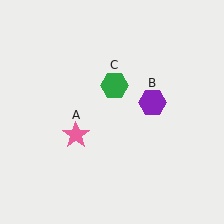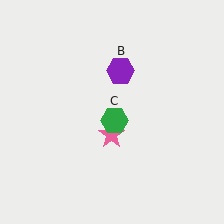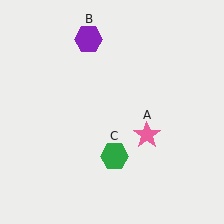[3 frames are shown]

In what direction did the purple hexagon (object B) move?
The purple hexagon (object B) moved up and to the left.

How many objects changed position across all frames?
3 objects changed position: pink star (object A), purple hexagon (object B), green hexagon (object C).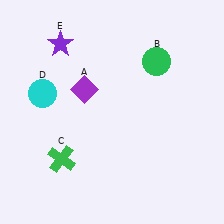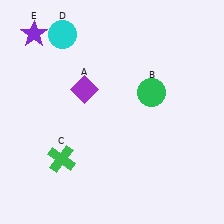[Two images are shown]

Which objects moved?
The objects that moved are: the green circle (B), the cyan circle (D), the purple star (E).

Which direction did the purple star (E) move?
The purple star (E) moved left.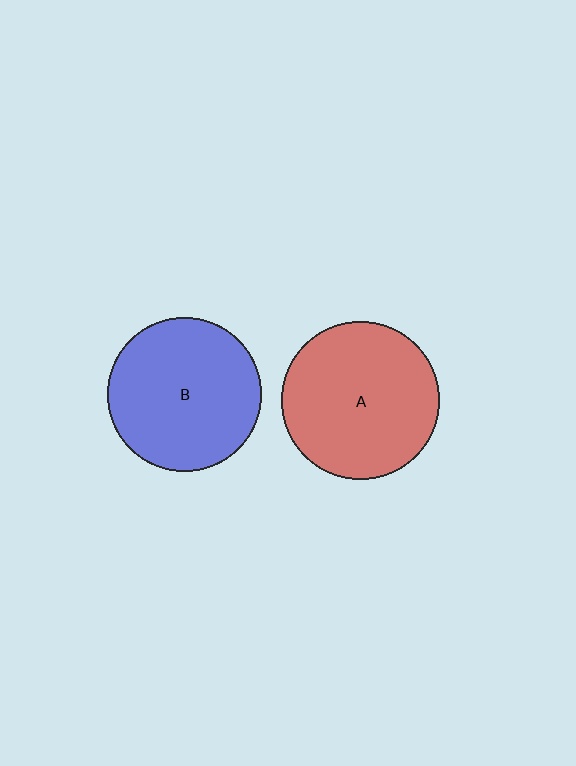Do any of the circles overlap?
No, none of the circles overlap.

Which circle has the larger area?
Circle A (red).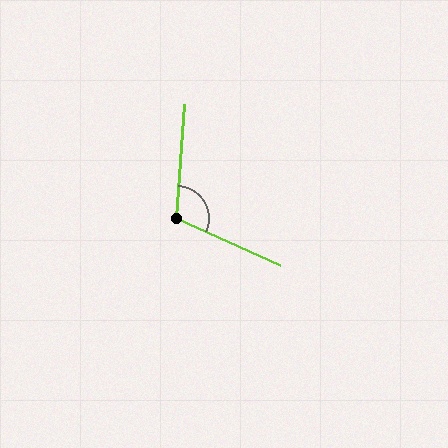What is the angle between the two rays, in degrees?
Approximately 111 degrees.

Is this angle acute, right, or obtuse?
It is obtuse.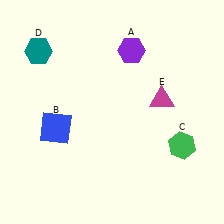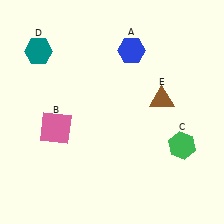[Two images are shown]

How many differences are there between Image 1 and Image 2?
There are 3 differences between the two images.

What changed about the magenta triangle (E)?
In Image 1, E is magenta. In Image 2, it changed to brown.